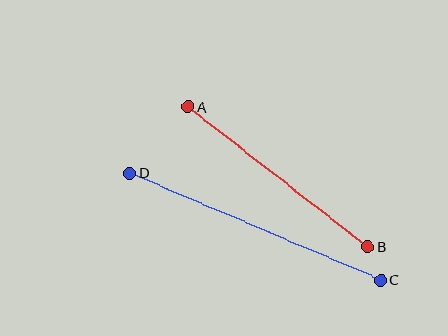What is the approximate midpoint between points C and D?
The midpoint is at approximately (255, 226) pixels.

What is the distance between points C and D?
The distance is approximately 273 pixels.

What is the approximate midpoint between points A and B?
The midpoint is at approximately (278, 177) pixels.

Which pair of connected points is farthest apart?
Points C and D are farthest apart.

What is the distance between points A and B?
The distance is approximately 228 pixels.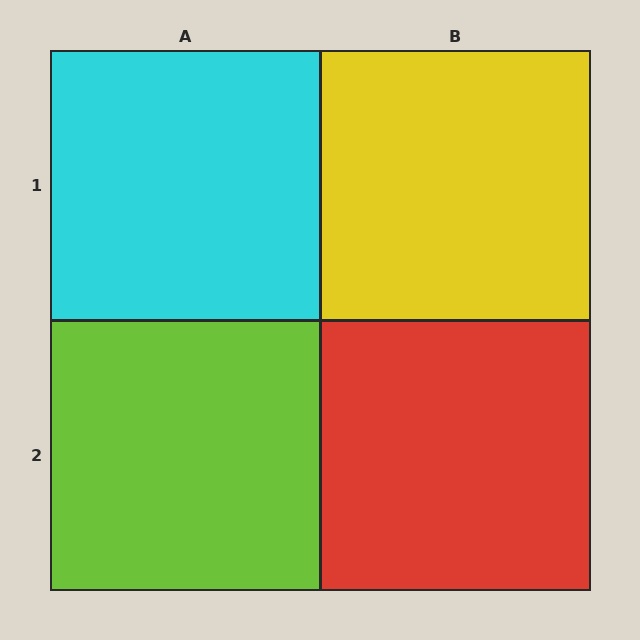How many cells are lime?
1 cell is lime.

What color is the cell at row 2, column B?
Red.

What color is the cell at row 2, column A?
Lime.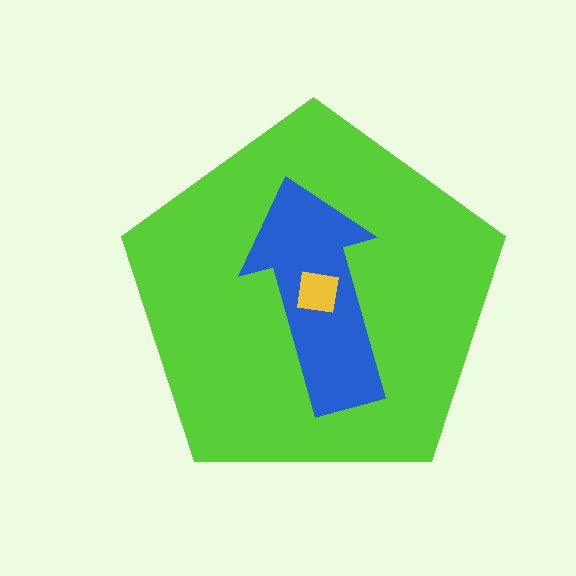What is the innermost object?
The yellow square.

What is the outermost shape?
The lime pentagon.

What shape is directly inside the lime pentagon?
The blue arrow.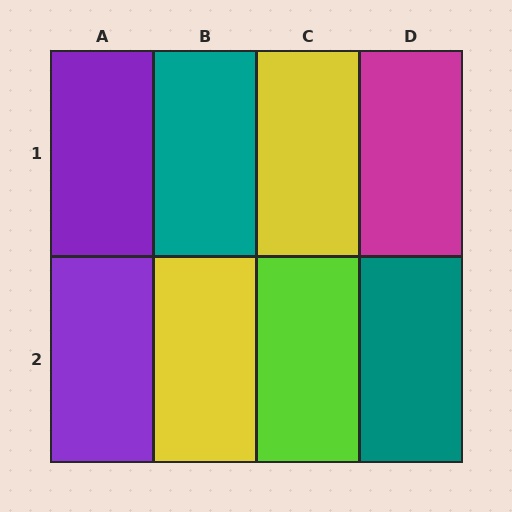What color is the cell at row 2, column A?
Purple.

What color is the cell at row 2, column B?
Yellow.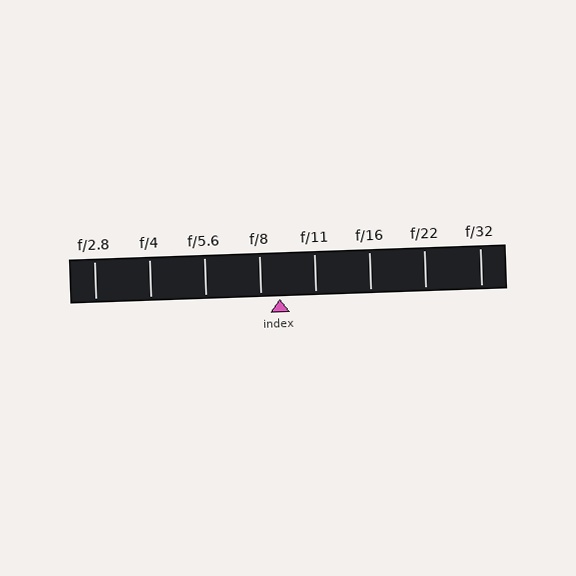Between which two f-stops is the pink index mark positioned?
The index mark is between f/8 and f/11.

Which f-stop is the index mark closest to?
The index mark is closest to f/8.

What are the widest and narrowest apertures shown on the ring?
The widest aperture shown is f/2.8 and the narrowest is f/32.